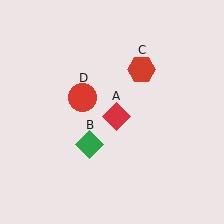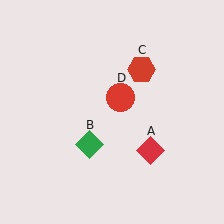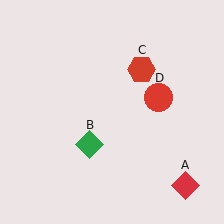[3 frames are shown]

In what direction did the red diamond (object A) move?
The red diamond (object A) moved down and to the right.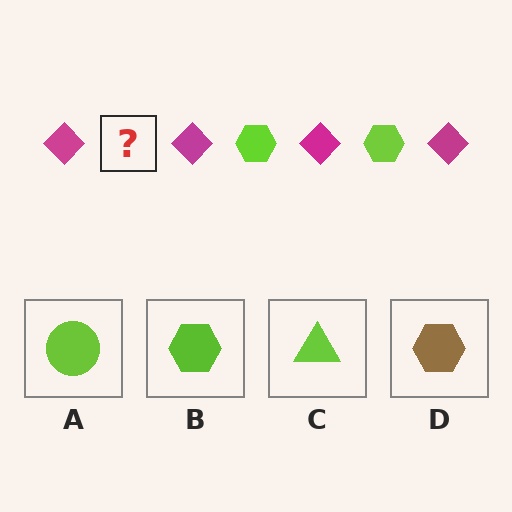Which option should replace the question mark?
Option B.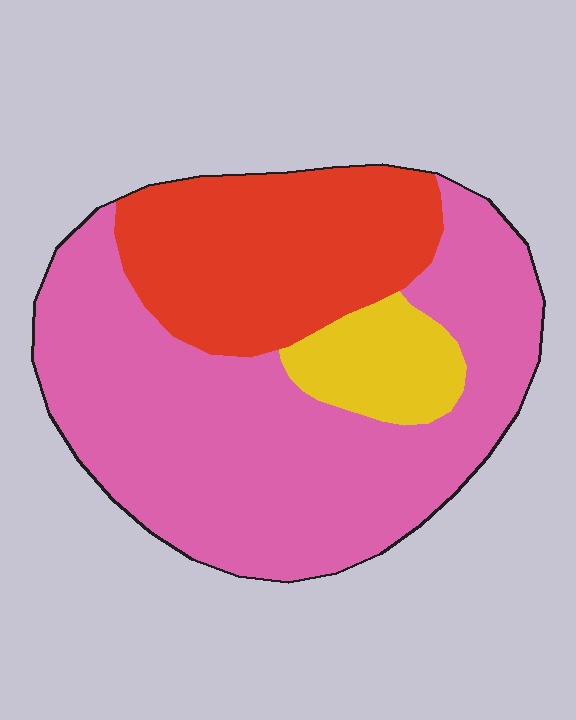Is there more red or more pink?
Pink.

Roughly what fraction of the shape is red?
Red covers roughly 30% of the shape.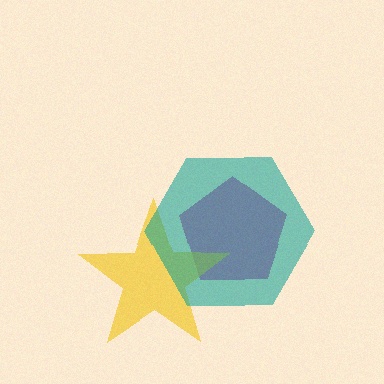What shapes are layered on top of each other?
The layered shapes are: a magenta pentagon, a yellow star, a teal hexagon.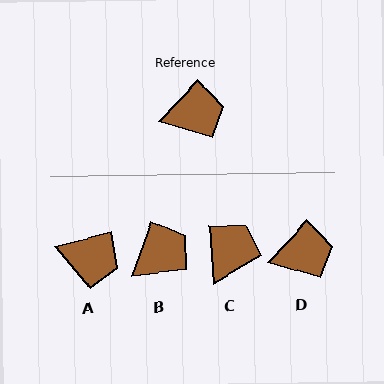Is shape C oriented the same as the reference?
No, it is off by about 47 degrees.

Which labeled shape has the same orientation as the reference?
D.